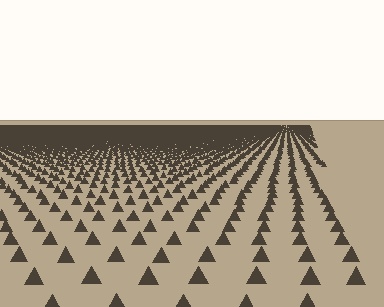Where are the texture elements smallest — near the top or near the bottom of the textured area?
Near the top.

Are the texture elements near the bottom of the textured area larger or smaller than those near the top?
Larger. Near the bottom, elements are closer to the viewer and appear at a bigger on-screen size.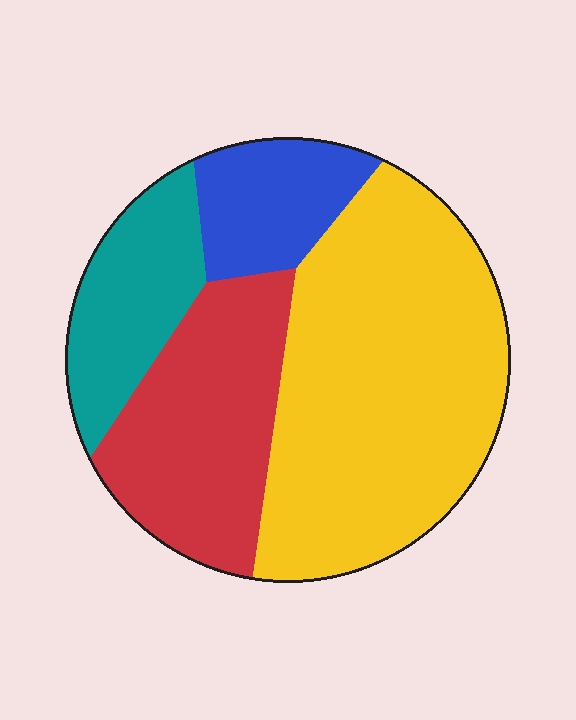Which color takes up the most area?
Yellow, at roughly 50%.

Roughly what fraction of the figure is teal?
Teal takes up less than a quarter of the figure.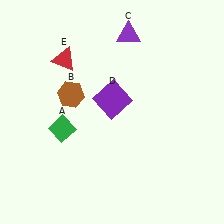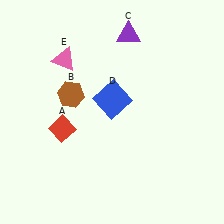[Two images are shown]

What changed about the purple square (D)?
In Image 1, D is purple. In Image 2, it changed to blue.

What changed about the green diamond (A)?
In Image 1, A is green. In Image 2, it changed to red.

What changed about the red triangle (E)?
In Image 1, E is red. In Image 2, it changed to pink.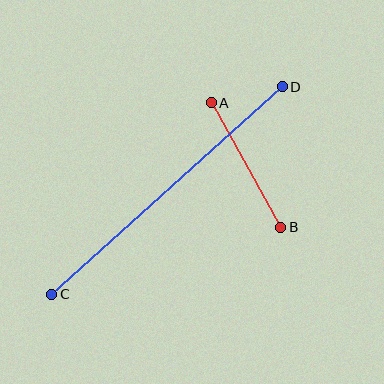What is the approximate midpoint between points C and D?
The midpoint is at approximately (167, 191) pixels.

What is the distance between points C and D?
The distance is approximately 310 pixels.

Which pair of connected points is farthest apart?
Points C and D are farthest apart.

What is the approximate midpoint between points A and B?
The midpoint is at approximately (246, 165) pixels.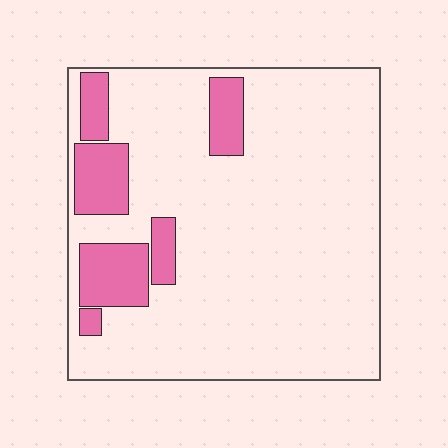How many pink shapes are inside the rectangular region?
6.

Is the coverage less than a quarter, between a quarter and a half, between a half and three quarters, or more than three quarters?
Less than a quarter.